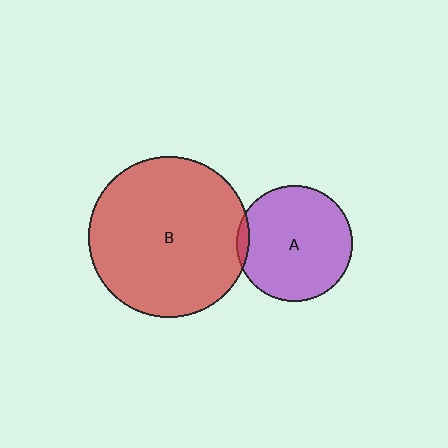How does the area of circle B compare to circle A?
Approximately 1.9 times.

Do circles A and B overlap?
Yes.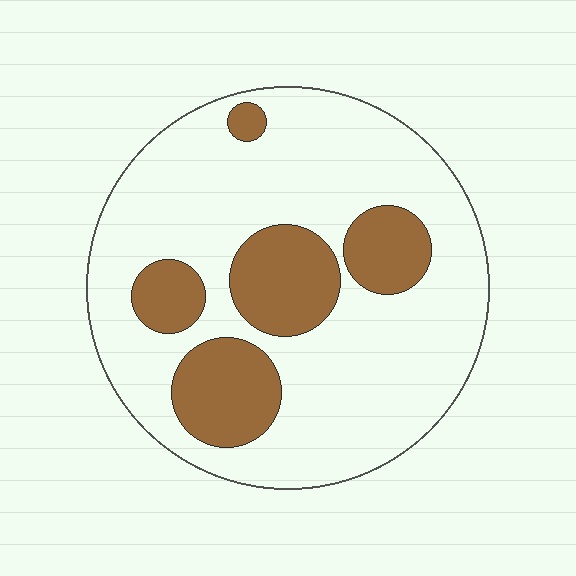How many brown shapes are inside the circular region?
5.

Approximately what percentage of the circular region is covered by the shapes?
Approximately 25%.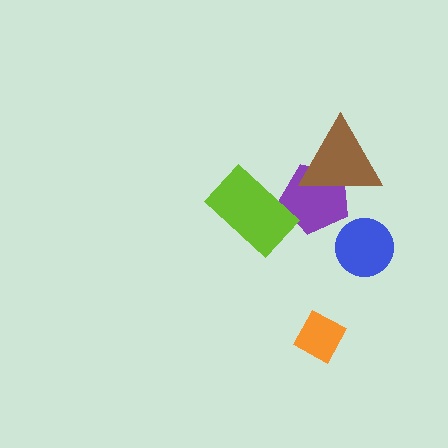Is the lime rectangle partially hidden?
No, no other shape covers it.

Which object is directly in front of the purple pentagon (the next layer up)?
The brown triangle is directly in front of the purple pentagon.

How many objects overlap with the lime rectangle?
1 object overlaps with the lime rectangle.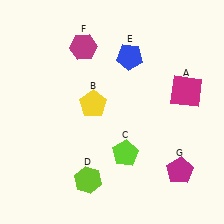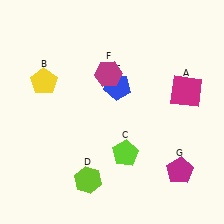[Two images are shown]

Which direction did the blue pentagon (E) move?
The blue pentagon (E) moved down.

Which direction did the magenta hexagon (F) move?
The magenta hexagon (F) moved down.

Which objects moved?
The objects that moved are: the yellow pentagon (B), the blue pentagon (E), the magenta hexagon (F).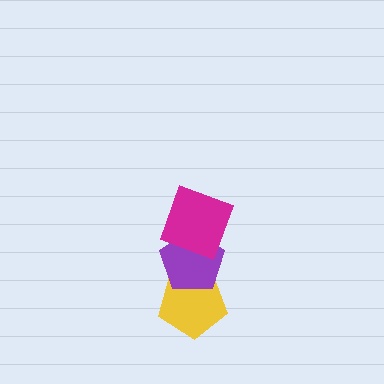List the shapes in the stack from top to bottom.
From top to bottom: the magenta square, the purple pentagon, the yellow pentagon.